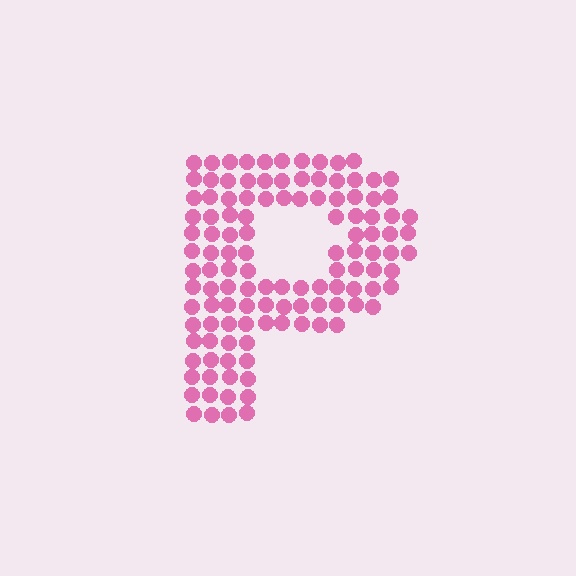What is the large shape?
The large shape is the letter P.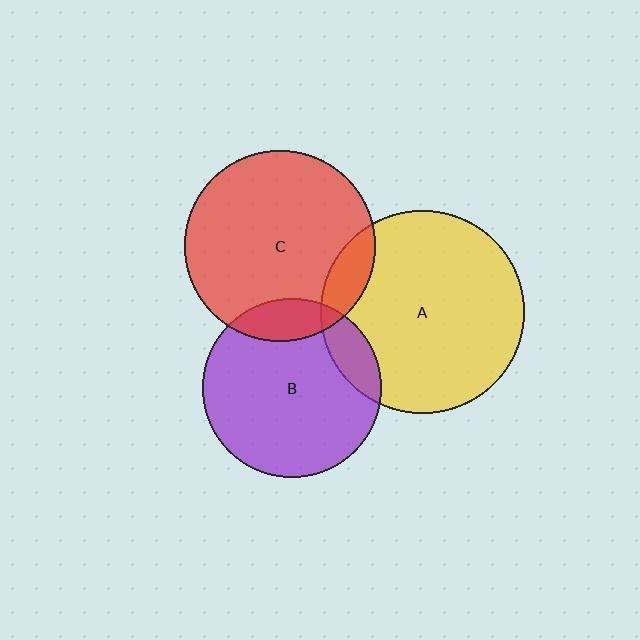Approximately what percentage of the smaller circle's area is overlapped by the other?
Approximately 15%.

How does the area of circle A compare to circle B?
Approximately 1.3 times.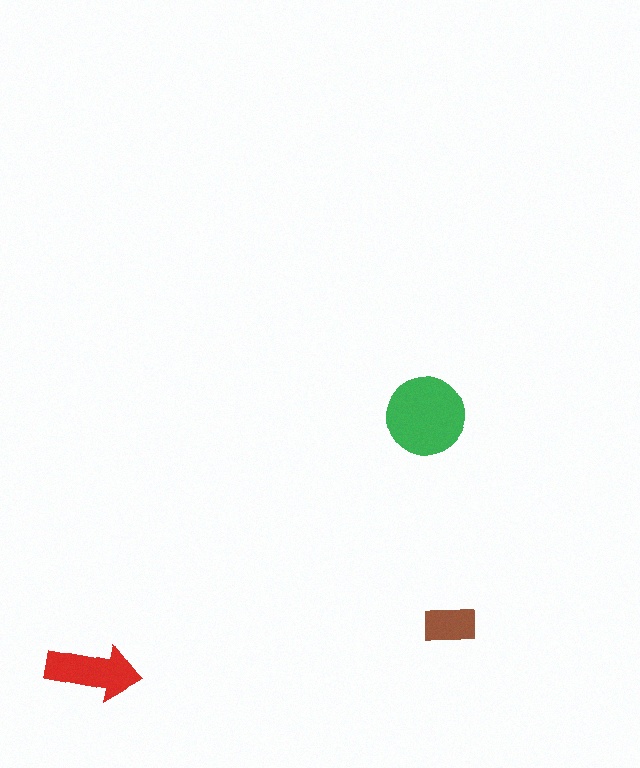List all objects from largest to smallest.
The green circle, the red arrow, the brown rectangle.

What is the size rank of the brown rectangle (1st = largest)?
3rd.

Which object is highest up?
The green circle is topmost.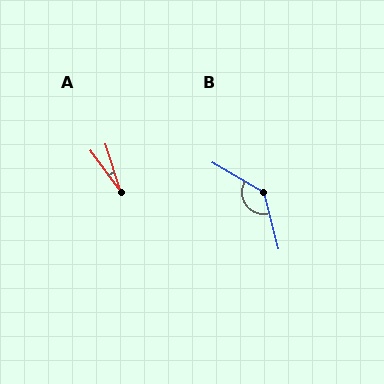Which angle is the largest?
B, at approximately 135 degrees.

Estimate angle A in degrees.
Approximately 19 degrees.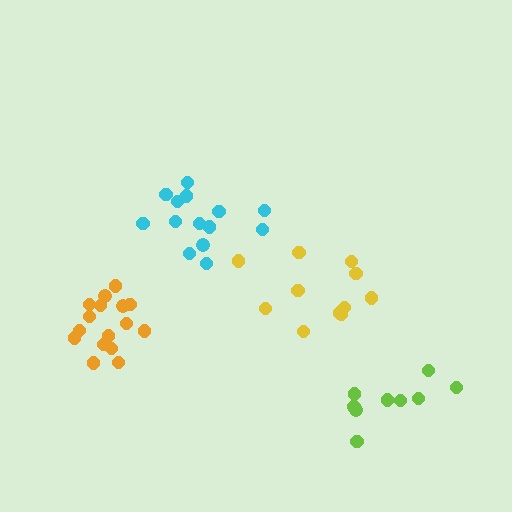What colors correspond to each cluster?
The clusters are colored: lime, cyan, yellow, orange.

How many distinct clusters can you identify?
There are 4 distinct clusters.